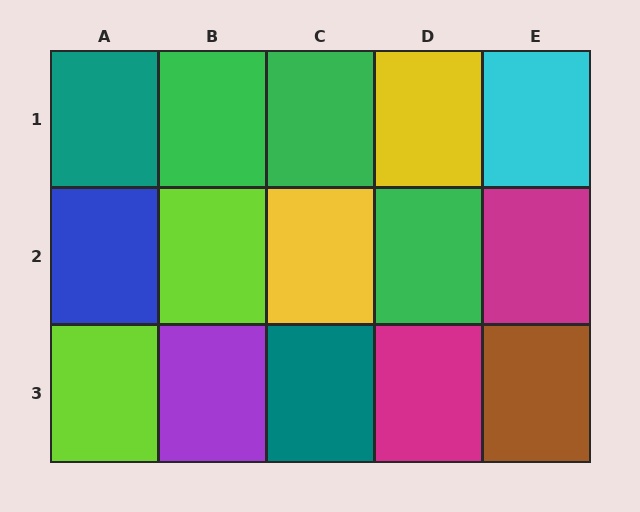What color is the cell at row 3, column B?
Purple.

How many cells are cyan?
1 cell is cyan.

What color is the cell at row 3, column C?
Teal.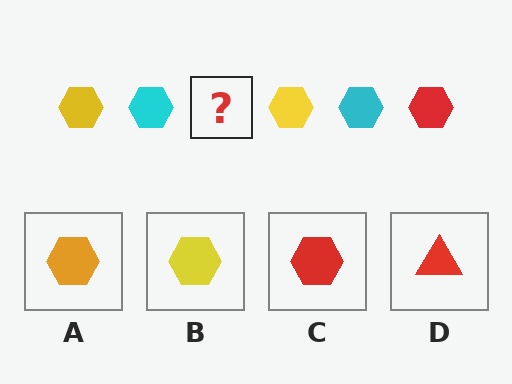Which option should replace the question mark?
Option C.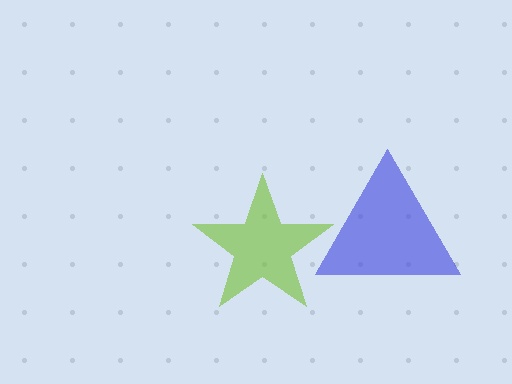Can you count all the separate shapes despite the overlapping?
Yes, there are 2 separate shapes.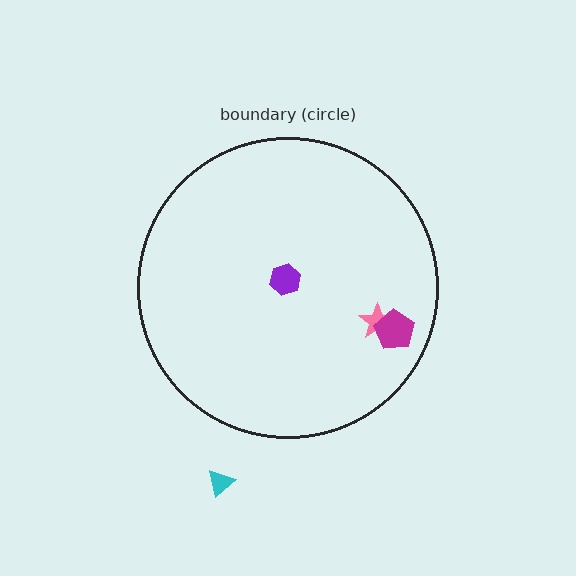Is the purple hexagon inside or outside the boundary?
Inside.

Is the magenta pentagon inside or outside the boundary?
Inside.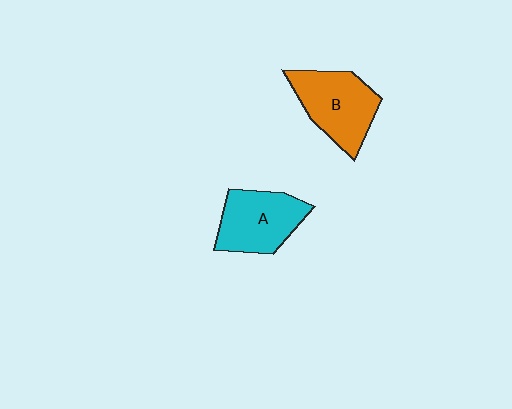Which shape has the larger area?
Shape B (orange).